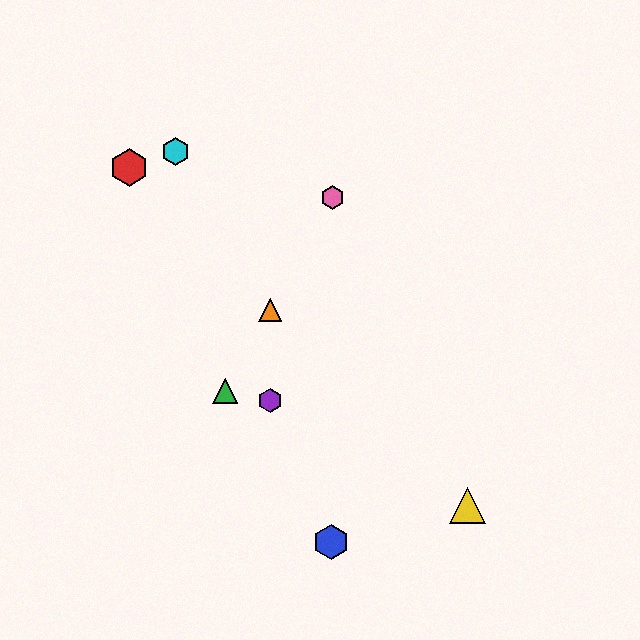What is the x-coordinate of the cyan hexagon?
The cyan hexagon is at x≈176.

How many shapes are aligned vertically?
2 shapes (the purple hexagon, the orange triangle) are aligned vertically.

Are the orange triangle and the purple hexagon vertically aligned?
Yes, both are at x≈270.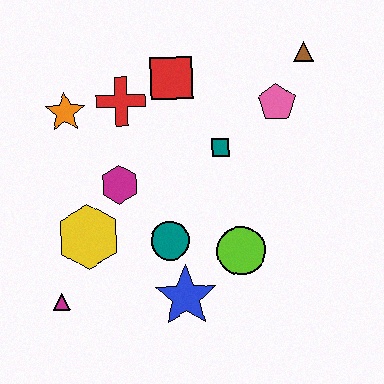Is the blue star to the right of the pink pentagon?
No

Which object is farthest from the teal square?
The magenta triangle is farthest from the teal square.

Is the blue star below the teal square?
Yes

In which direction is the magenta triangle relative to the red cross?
The magenta triangle is below the red cross.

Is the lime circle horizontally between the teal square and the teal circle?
No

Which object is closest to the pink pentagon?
The brown triangle is closest to the pink pentagon.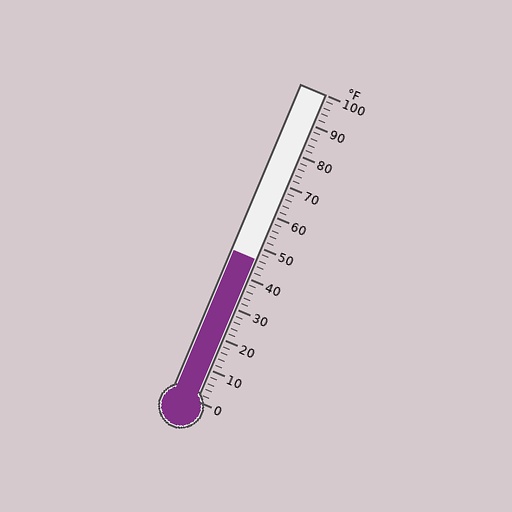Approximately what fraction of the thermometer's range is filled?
The thermometer is filled to approximately 45% of its range.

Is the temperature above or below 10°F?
The temperature is above 10°F.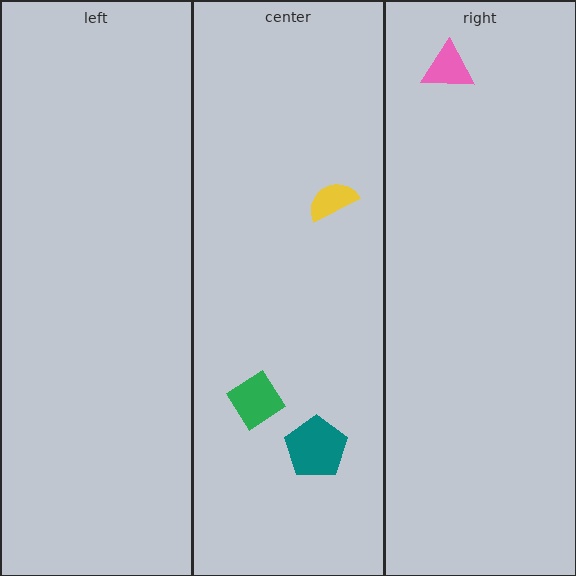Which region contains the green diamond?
The center region.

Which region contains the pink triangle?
The right region.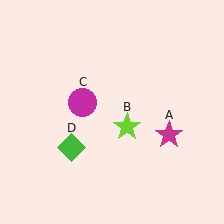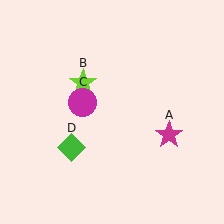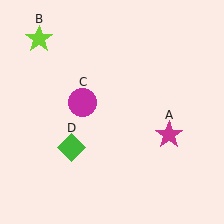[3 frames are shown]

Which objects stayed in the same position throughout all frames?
Magenta star (object A) and magenta circle (object C) and green diamond (object D) remained stationary.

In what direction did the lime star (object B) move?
The lime star (object B) moved up and to the left.